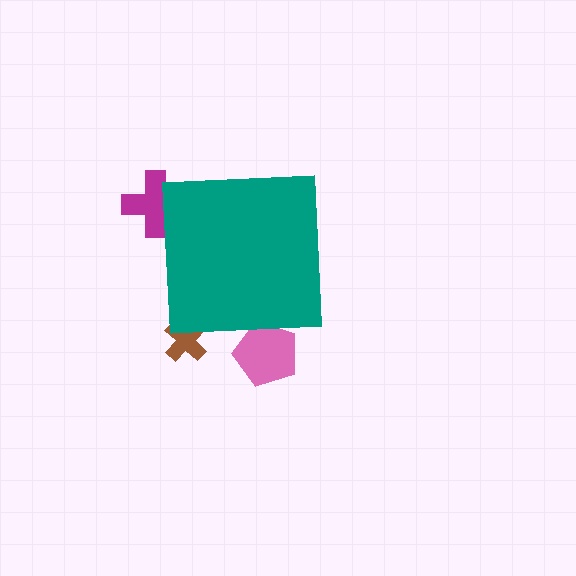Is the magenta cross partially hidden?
Yes, the magenta cross is partially hidden behind the teal square.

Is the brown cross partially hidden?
Yes, the brown cross is partially hidden behind the teal square.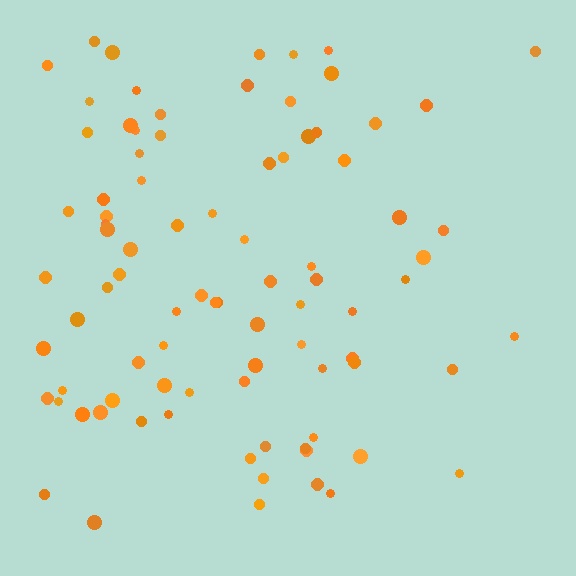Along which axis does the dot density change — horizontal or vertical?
Horizontal.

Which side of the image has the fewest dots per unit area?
The right.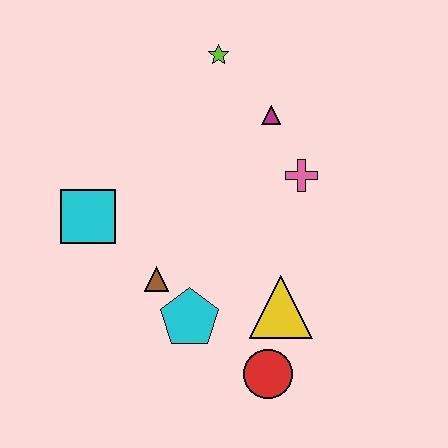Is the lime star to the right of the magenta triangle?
No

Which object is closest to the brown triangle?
The cyan pentagon is closest to the brown triangle.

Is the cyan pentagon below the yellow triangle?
Yes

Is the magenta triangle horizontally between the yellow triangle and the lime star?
Yes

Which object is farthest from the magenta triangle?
The red circle is farthest from the magenta triangle.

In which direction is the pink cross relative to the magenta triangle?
The pink cross is below the magenta triangle.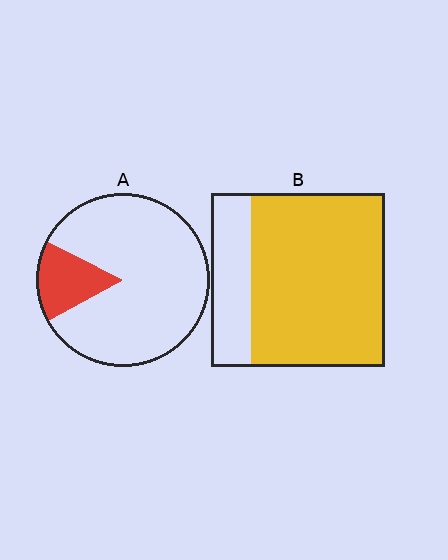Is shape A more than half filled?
No.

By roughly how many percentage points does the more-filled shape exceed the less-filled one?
By roughly 60 percentage points (B over A).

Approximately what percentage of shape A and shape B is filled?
A is approximately 15% and B is approximately 75%.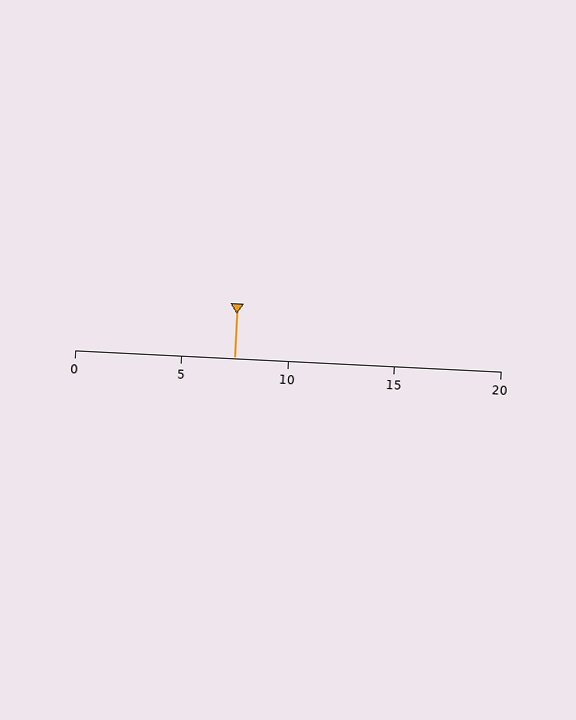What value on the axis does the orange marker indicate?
The marker indicates approximately 7.5.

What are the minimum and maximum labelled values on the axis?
The axis runs from 0 to 20.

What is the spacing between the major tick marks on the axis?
The major ticks are spaced 5 apart.